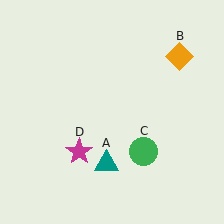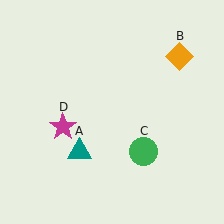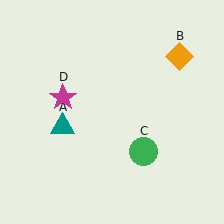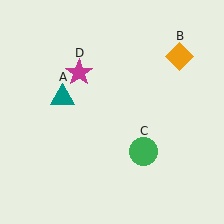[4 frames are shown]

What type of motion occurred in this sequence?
The teal triangle (object A), magenta star (object D) rotated clockwise around the center of the scene.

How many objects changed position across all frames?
2 objects changed position: teal triangle (object A), magenta star (object D).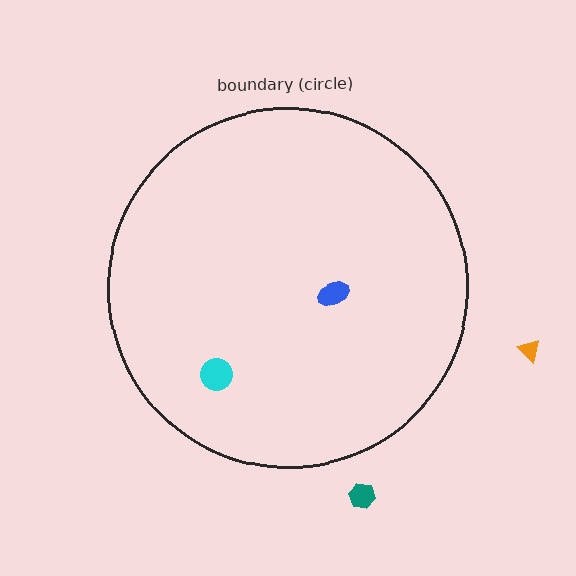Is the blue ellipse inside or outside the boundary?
Inside.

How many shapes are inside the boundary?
2 inside, 2 outside.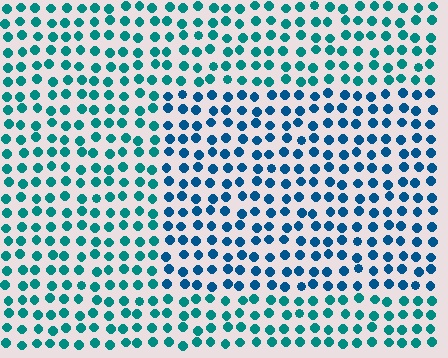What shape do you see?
I see a rectangle.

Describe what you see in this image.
The image is filled with small teal elements in a uniform arrangement. A rectangle-shaped region is visible where the elements are tinted to a slightly different hue, forming a subtle color boundary.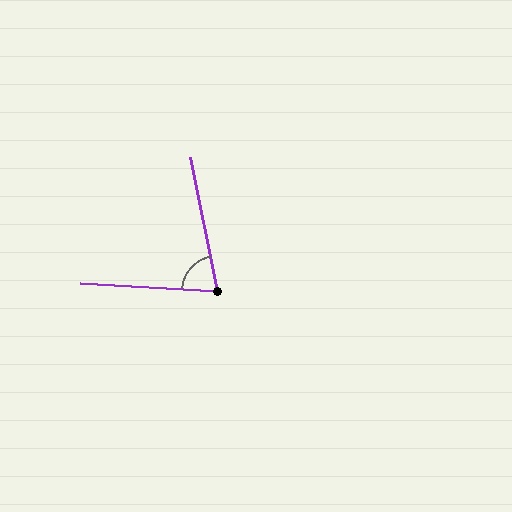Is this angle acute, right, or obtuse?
It is acute.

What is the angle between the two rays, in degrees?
Approximately 75 degrees.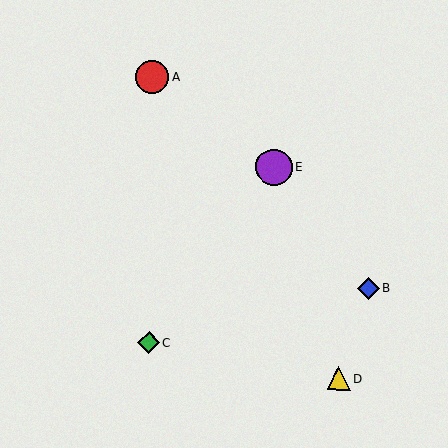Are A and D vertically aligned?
No, A is at x≈152 and D is at x≈339.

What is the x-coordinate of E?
Object E is at x≈274.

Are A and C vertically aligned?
Yes, both are at x≈152.